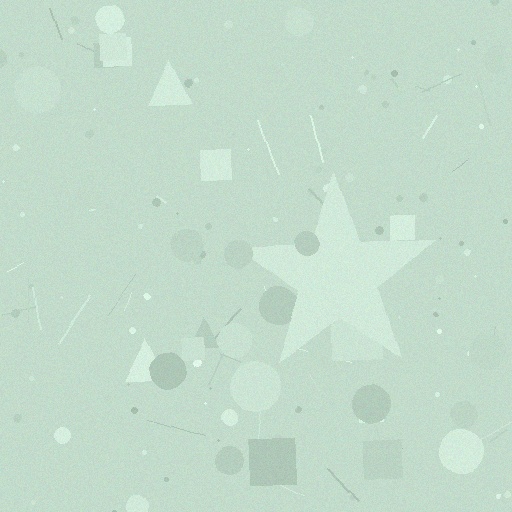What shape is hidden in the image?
A star is hidden in the image.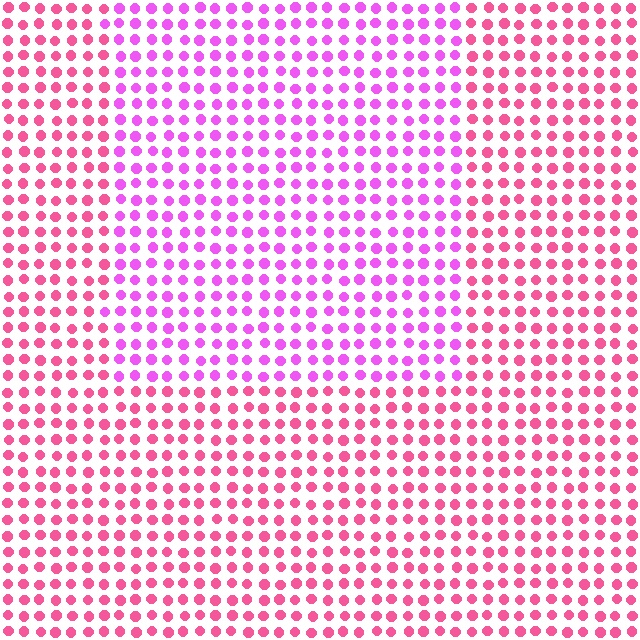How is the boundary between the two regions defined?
The boundary is defined purely by a slight shift in hue (about 36 degrees). Spacing, size, and orientation are identical on both sides.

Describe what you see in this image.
The image is filled with small pink elements in a uniform arrangement. A rectangle-shaped region is visible where the elements are tinted to a slightly different hue, forming a subtle color boundary.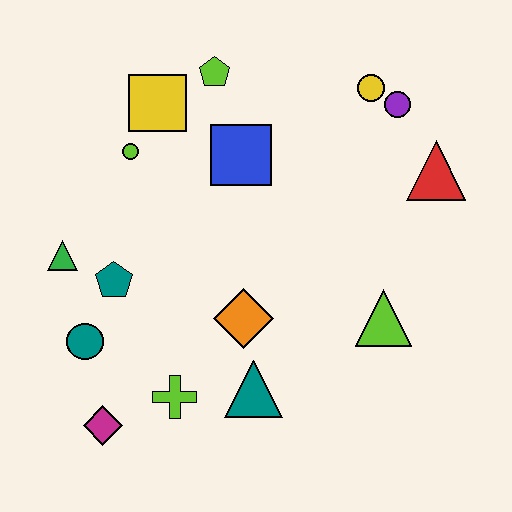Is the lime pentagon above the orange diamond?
Yes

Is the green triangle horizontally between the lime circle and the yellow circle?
No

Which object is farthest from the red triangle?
The magenta diamond is farthest from the red triangle.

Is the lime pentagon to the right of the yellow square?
Yes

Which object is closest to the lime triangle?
The orange diamond is closest to the lime triangle.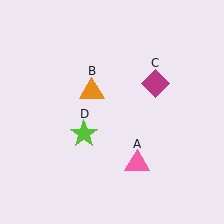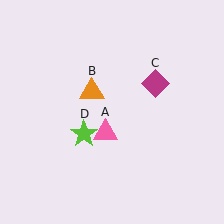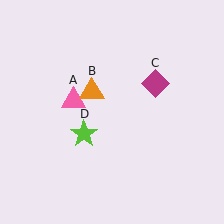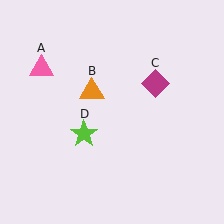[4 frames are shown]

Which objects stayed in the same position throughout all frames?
Orange triangle (object B) and magenta diamond (object C) and lime star (object D) remained stationary.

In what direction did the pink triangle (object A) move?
The pink triangle (object A) moved up and to the left.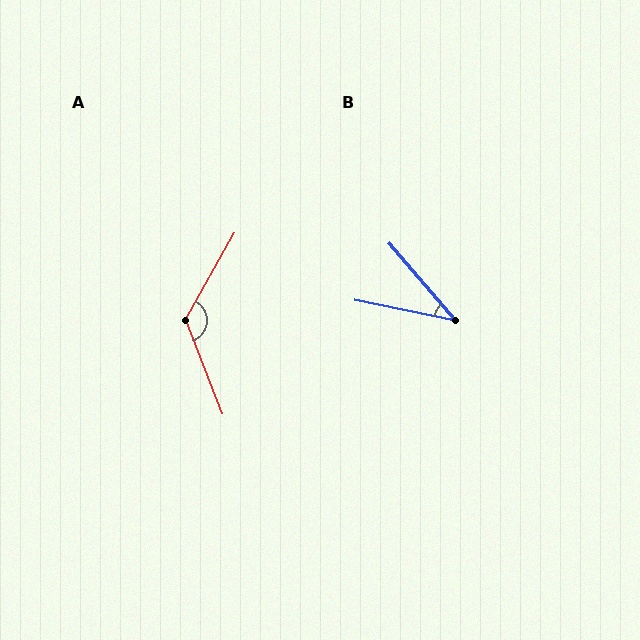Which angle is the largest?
A, at approximately 129 degrees.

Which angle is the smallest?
B, at approximately 38 degrees.